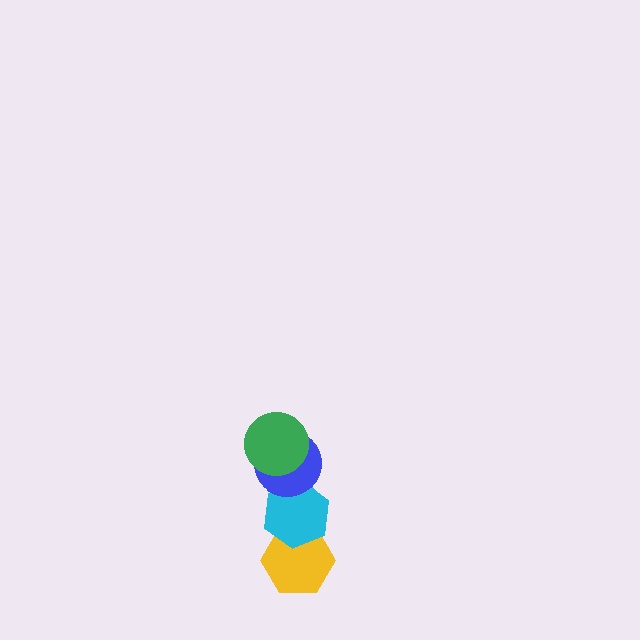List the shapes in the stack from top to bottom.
From top to bottom: the green circle, the blue circle, the cyan hexagon, the yellow hexagon.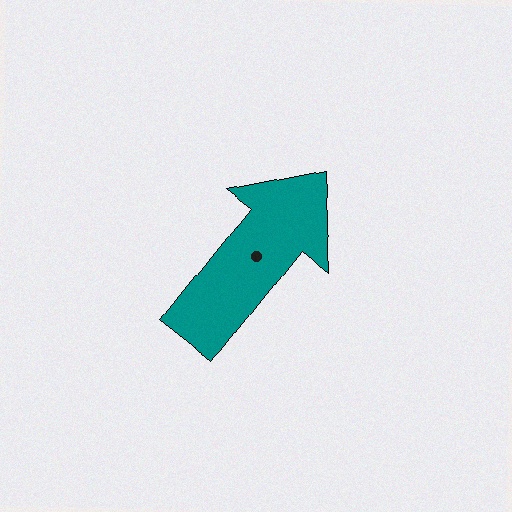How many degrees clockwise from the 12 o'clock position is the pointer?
Approximately 38 degrees.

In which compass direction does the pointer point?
Northeast.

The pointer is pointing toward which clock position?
Roughly 1 o'clock.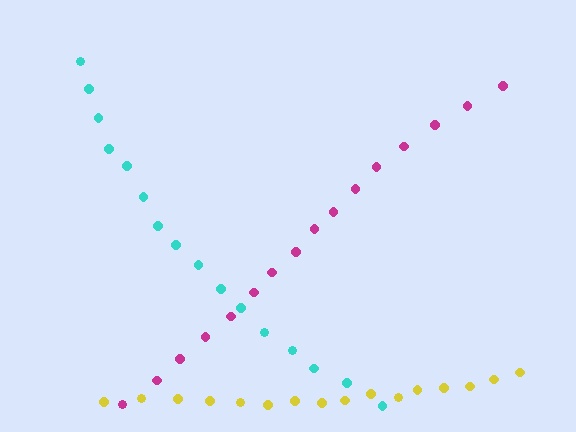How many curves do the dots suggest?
There are 3 distinct paths.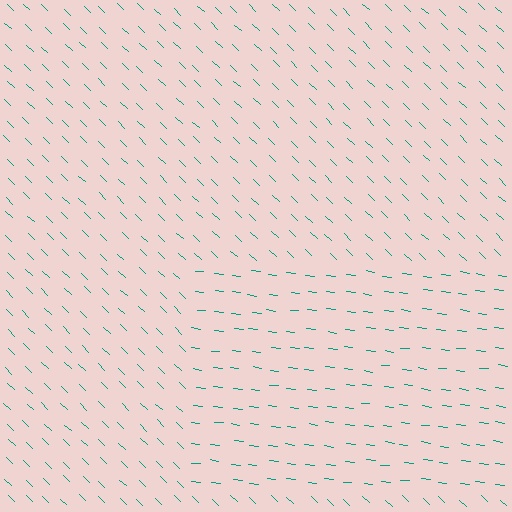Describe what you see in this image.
The image is filled with small teal line segments. A rectangle region in the image has lines oriented differently from the surrounding lines, creating a visible texture boundary.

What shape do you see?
I see a rectangle.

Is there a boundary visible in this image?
Yes, there is a texture boundary formed by a change in line orientation.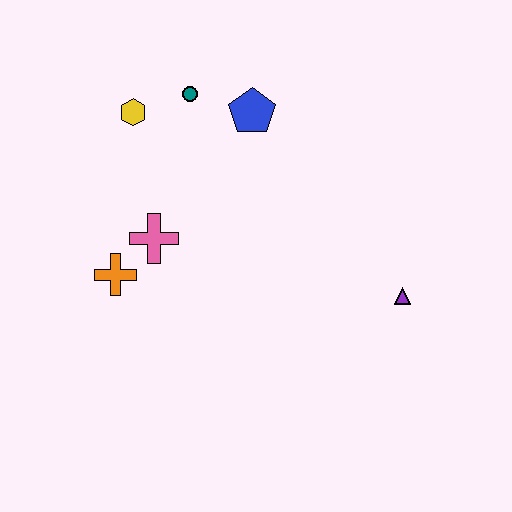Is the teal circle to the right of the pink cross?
Yes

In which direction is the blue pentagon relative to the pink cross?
The blue pentagon is above the pink cross.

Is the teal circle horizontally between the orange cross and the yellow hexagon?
No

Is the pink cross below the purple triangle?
No